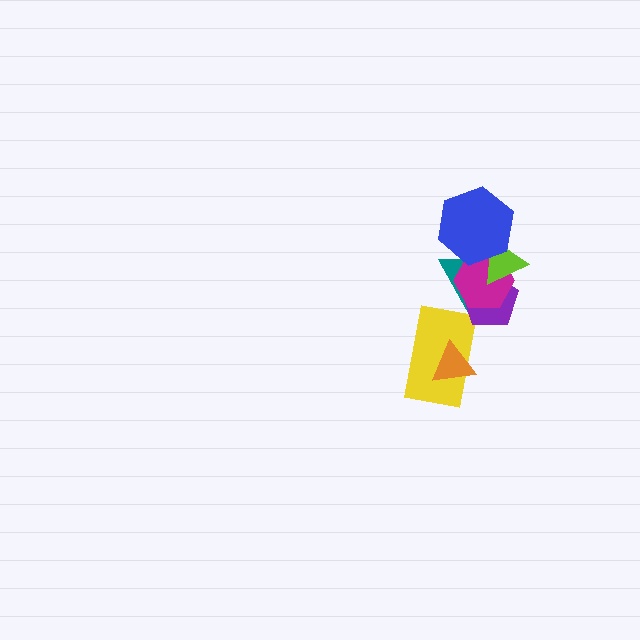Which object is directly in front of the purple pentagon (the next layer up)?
The magenta hexagon is directly in front of the purple pentagon.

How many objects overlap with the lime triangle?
4 objects overlap with the lime triangle.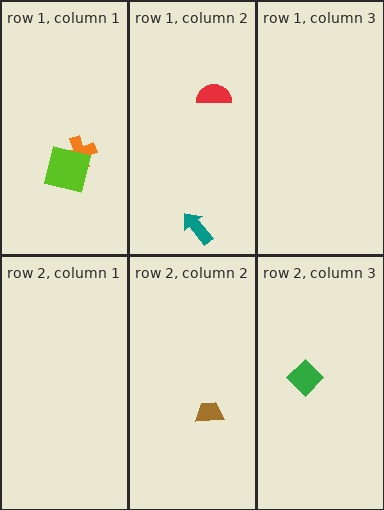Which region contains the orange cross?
The row 1, column 1 region.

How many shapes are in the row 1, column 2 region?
2.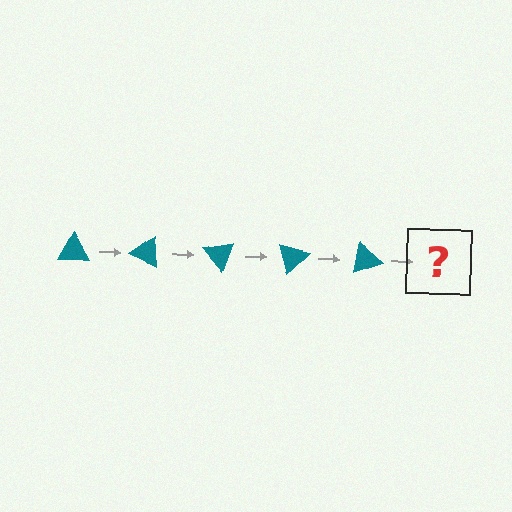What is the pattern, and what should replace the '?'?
The pattern is that the triangle rotates 25 degrees each step. The '?' should be a teal triangle rotated 125 degrees.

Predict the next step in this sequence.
The next step is a teal triangle rotated 125 degrees.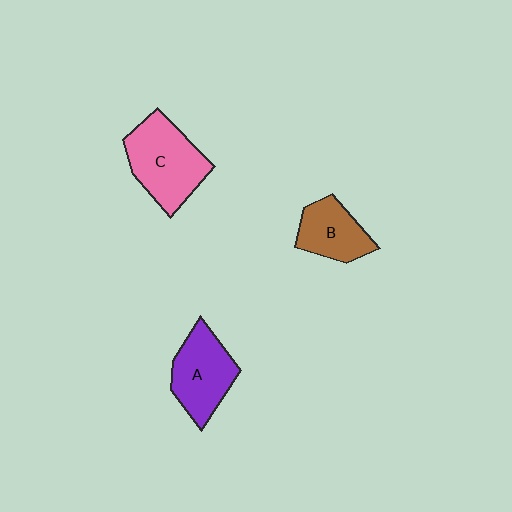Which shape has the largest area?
Shape C (pink).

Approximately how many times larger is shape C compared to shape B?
Approximately 1.6 times.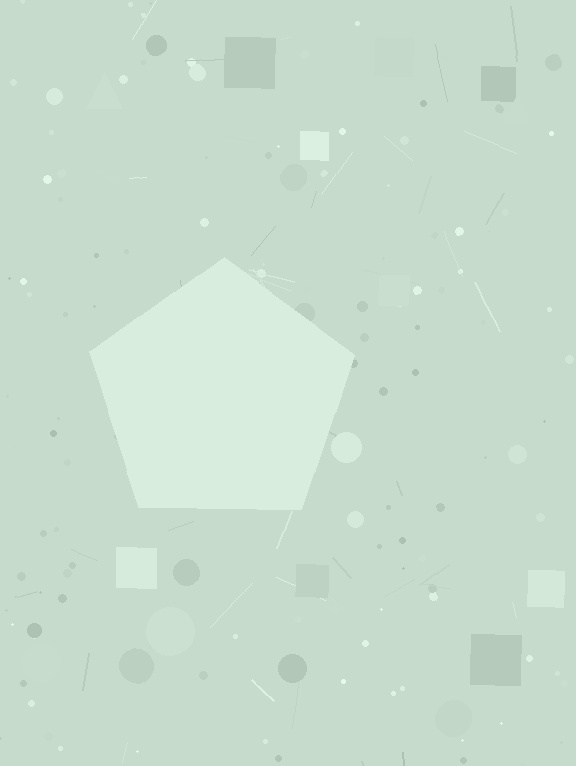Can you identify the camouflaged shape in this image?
The camouflaged shape is a pentagon.